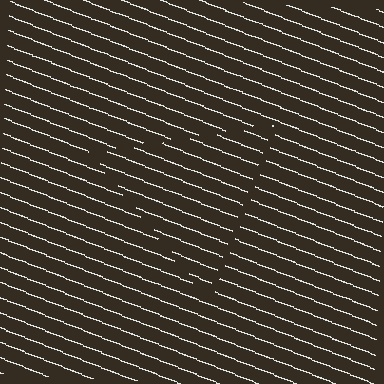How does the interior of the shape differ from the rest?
The interior of the shape contains the same grating, shifted by half a period — the contour is defined by the phase discontinuity where line-ends from the inner and outer gratings abut.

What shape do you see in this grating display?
An illusory triangle. The interior of the shape contains the same grating, shifted by half a period — the contour is defined by the phase discontinuity where line-ends from the inner and outer gratings abut.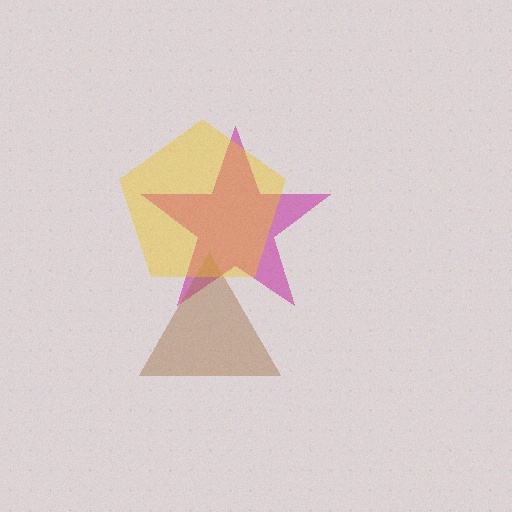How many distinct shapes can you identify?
There are 3 distinct shapes: a magenta star, a brown triangle, a yellow pentagon.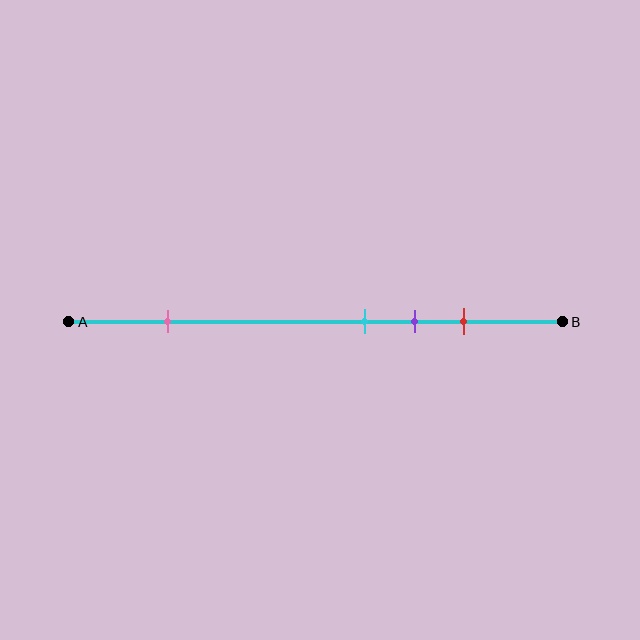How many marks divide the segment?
There are 4 marks dividing the segment.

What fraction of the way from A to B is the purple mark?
The purple mark is approximately 70% (0.7) of the way from A to B.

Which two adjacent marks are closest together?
The cyan and purple marks are the closest adjacent pair.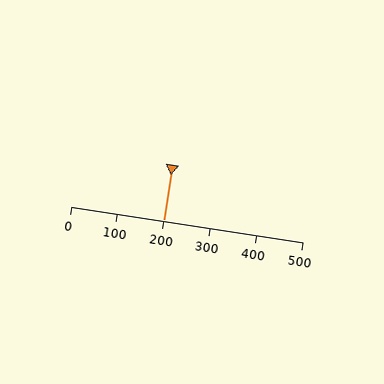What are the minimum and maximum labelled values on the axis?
The axis runs from 0 to 500.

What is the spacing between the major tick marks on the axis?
The major ticks are spaced 100 apart.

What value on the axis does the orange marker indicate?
The marker indicates approximately 200.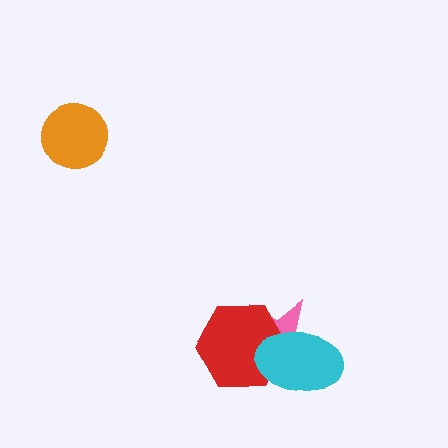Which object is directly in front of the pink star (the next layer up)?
The red hexagon is directly in front of the pink star.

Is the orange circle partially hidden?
No, no other shape covers it.